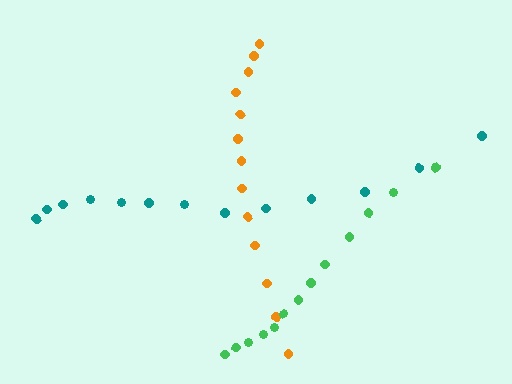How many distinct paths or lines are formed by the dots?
There are 3 distinct paths.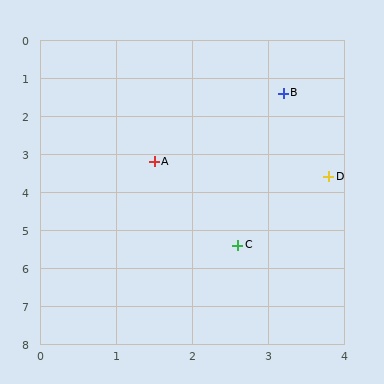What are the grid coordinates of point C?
Point C is at approximately (2.6, 5.4).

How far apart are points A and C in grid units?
Points A and C are about 2.5 grid units apart.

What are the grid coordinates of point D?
Point D is at approximately (3.8, 3.6).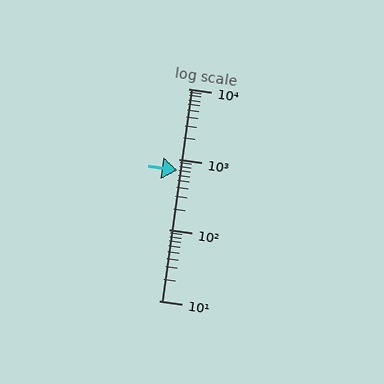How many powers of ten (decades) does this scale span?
The scale spans 3 decades, from 10 to 10000.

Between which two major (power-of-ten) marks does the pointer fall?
The pointer is between 100 and 1000.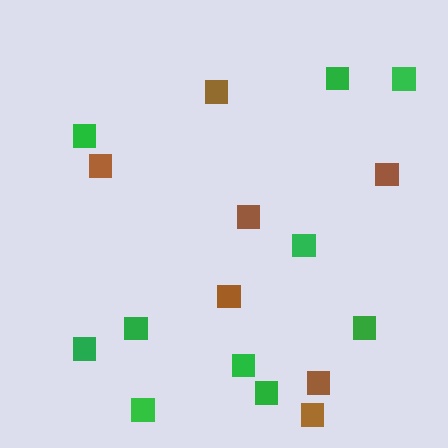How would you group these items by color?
There are 2 groups: one group of brown squares (7) and one group of green squares (10).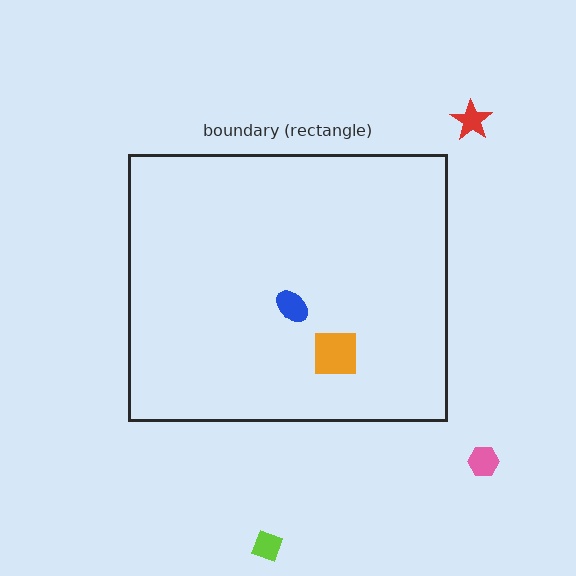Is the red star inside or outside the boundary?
Outside.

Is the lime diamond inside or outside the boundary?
Outside.